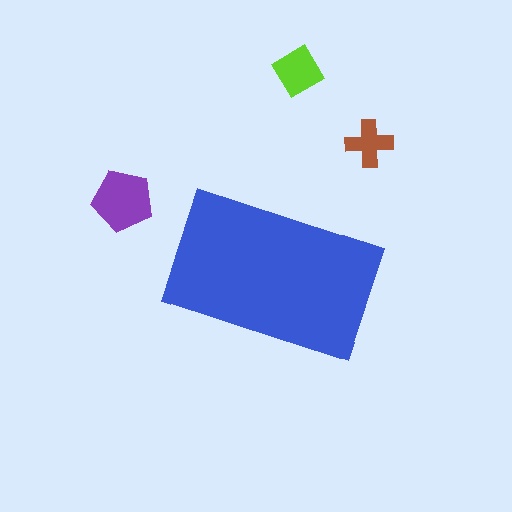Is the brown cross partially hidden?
No, the brown cross is fully visible.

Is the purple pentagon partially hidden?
No, the purple pentagon is fully visible.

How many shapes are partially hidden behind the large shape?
0 shapes are partially hidden.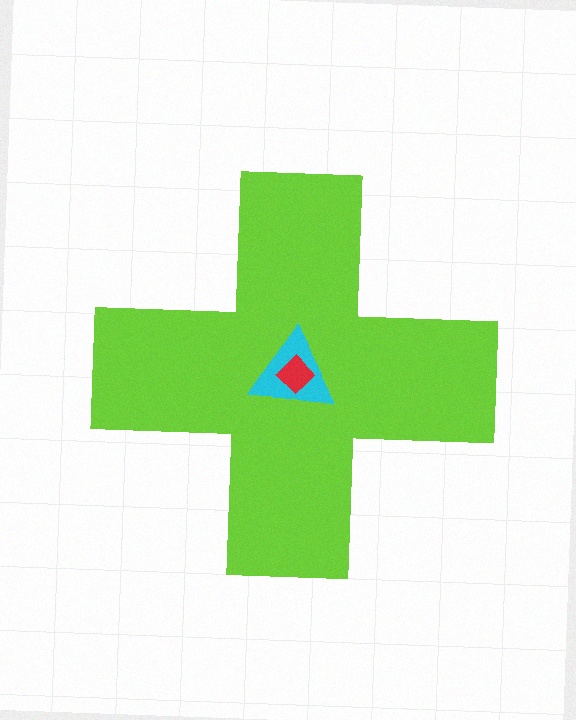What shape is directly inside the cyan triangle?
The red diamond.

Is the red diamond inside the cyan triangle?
Yes.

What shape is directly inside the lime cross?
The cyan triangle.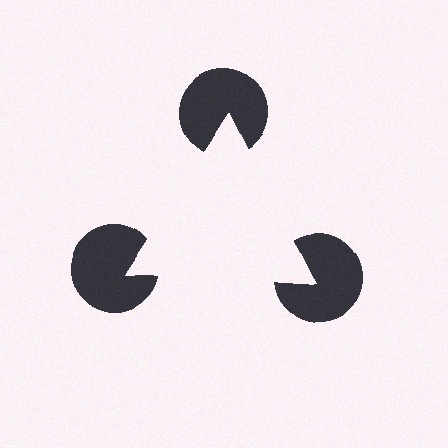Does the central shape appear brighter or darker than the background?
It typically appears slightly brighter than the background, even though no actual brightness change is drawn.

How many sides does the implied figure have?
3 sides.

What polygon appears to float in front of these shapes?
An illusory triangle — its edges are inferred from the aligned wedge cuts in the pac-man discs, not physically drawn.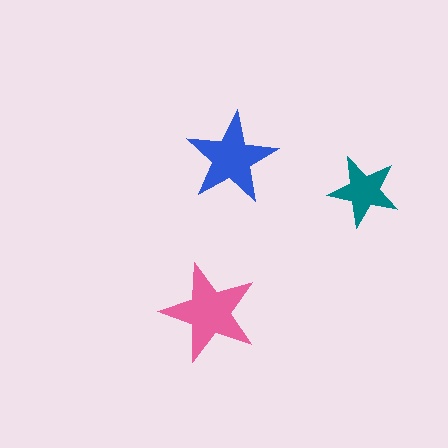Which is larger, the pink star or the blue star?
The pink one.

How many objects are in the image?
There are 3 objects in the image.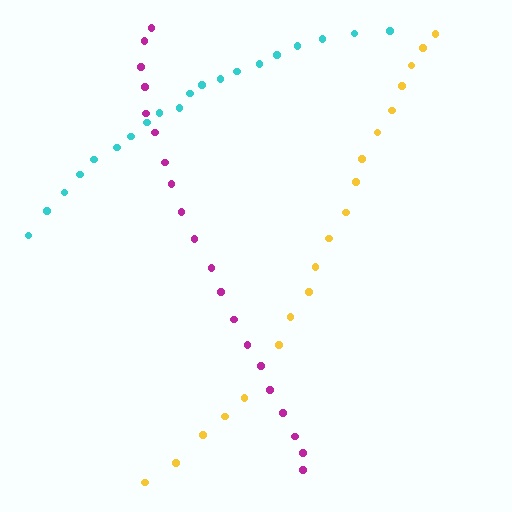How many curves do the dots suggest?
There are 3 distinct paths.